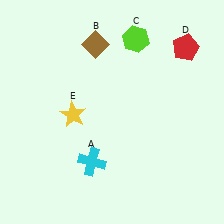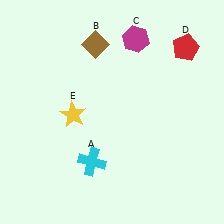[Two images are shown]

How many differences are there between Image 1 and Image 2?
There is 1 difference between the two images.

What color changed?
The hexagon (C) changed from lime in Image 1 to magenta in Image 2.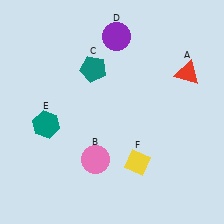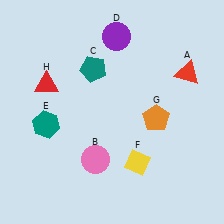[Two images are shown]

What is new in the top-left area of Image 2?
A red triangle (H) was added in the top-left area of Image 2.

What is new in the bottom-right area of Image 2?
An orange pentagon (G) was added in the bottom-right area of Image 2.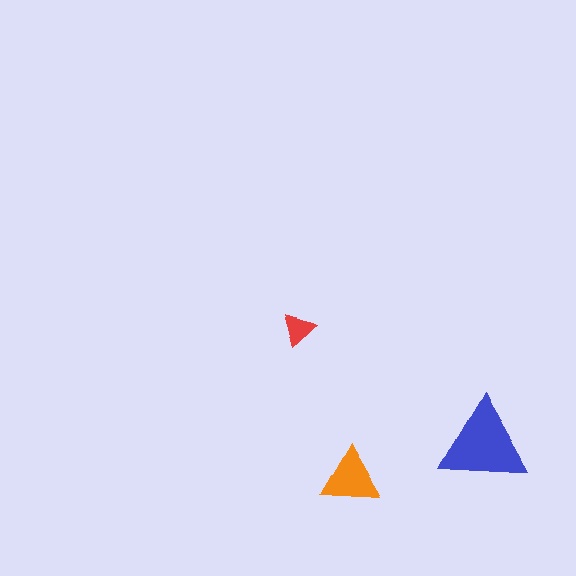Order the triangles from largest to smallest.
the blue one, the orange one, the red one.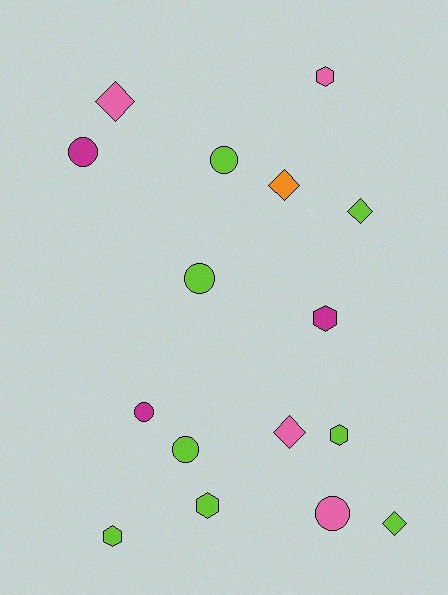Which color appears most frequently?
Lime, with 8 objects.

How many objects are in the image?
There are 16 objects.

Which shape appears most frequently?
Circle, with 6 objects.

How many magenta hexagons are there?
There is 1 magenta hexagon.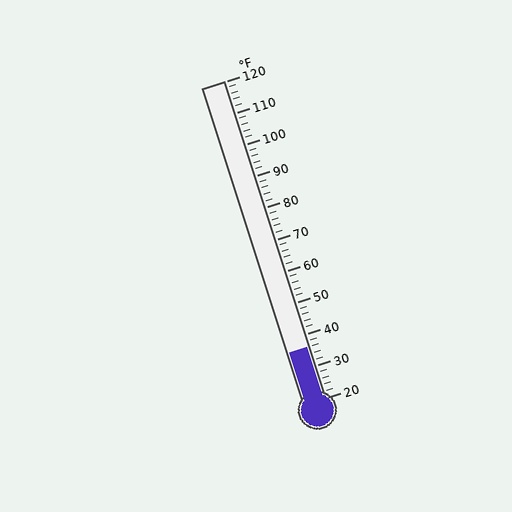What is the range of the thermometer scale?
The thermometer scale ranges from 20°F to 120°F.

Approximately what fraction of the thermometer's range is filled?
The thermometer is filled to approximately 15% of its range.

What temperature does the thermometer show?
The thermometer shows approximately 36°F.